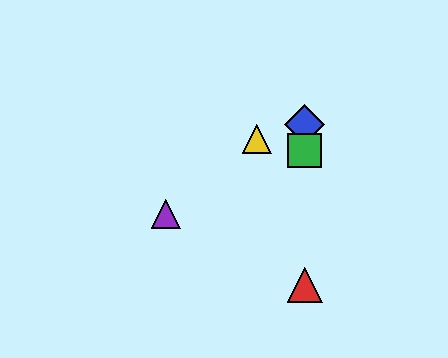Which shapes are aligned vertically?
The red triangle, the blue diamond, the green square are aligned vertically.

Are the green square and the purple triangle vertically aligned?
No, the green square is at x≈305 and the purple triangle is at x≈166.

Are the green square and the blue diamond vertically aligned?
Yes, both are at x≈305.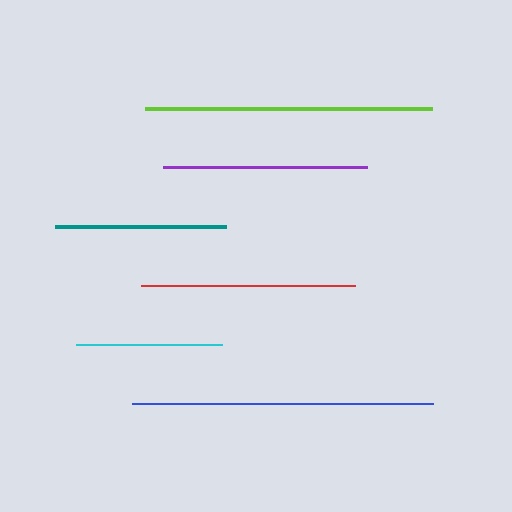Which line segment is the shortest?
The cyan line is the shortest at approximately 147 pixels.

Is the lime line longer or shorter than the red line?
The lime line is longer than the red line.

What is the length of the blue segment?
The blue segment is approximately 301 pixels long.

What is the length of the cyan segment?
The cyan segment is approximately 147 pixels long.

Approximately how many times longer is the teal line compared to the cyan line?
The teal line is approximately 1.2 times the length of the cyan line.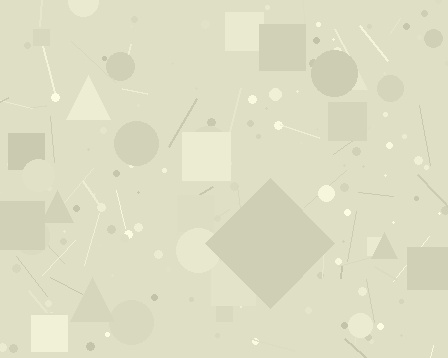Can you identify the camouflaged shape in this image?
The camouflaged shape is a diamond.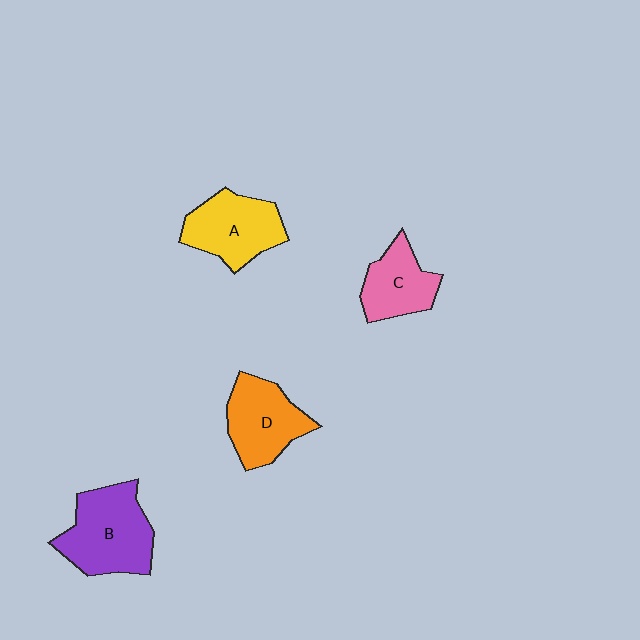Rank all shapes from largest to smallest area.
From largest to smallest: B (purple), A (yellow), D (orange), C (pink).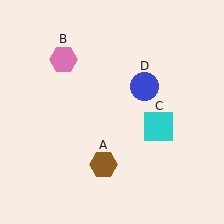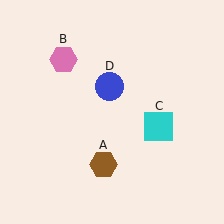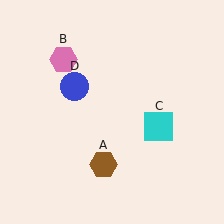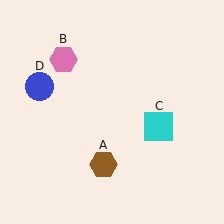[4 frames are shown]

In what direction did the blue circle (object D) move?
The blue circle (object D) moved left.